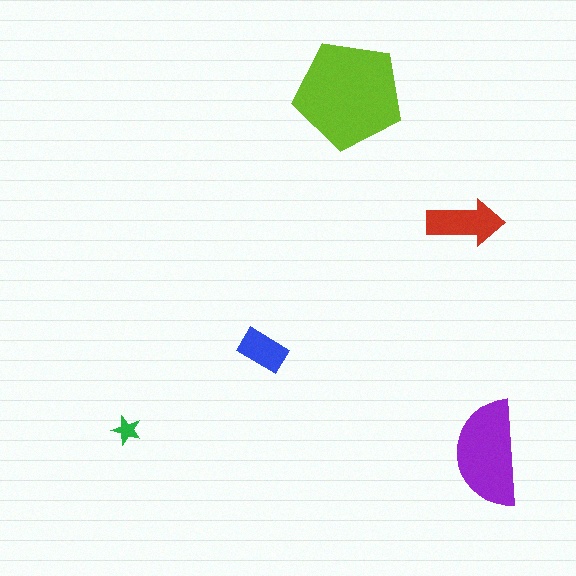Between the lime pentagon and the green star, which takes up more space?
The lime pentagon.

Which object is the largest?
The lime pentagon.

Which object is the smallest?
The green star.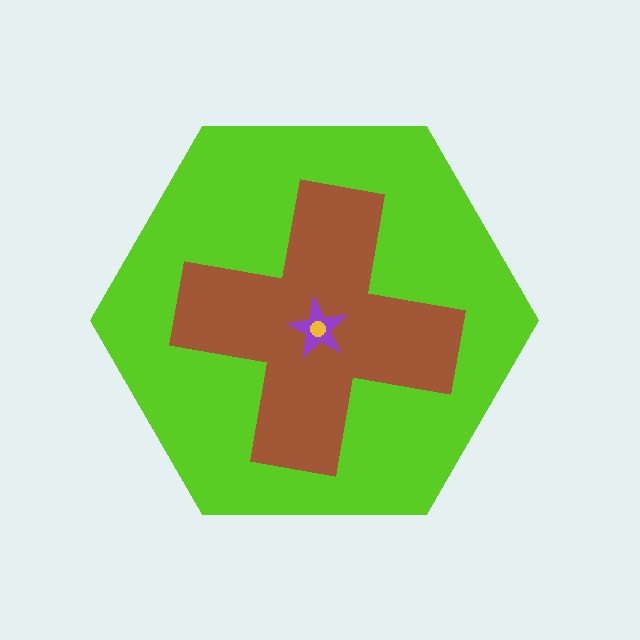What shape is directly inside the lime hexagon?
The brown cross.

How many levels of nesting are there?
4.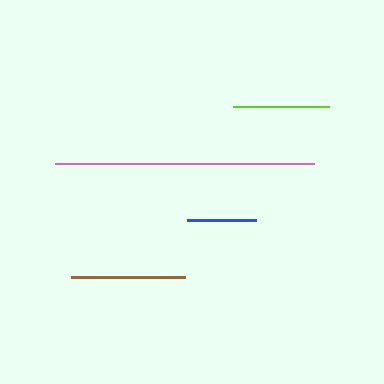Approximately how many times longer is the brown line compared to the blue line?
The brown line is approximately 1.7 times the length of the blue line.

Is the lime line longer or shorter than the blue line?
The lime line is longer than the blue line.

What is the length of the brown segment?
The brown segment is approximately 114 pixels long.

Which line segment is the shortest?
The blue line is the shortest at approximately 69 pixels.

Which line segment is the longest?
The pink line is the longest at approximately 259 pixels.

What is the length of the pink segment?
The pink segment is approximately 259 pixels long.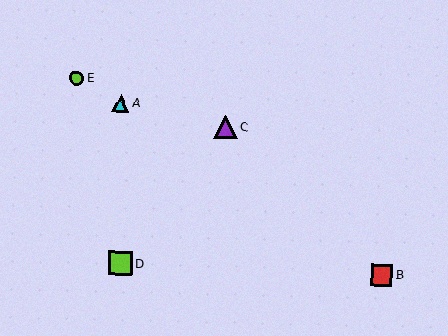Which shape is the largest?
The lime square (labeled D) is the largest.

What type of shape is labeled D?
Shape D is a lime square.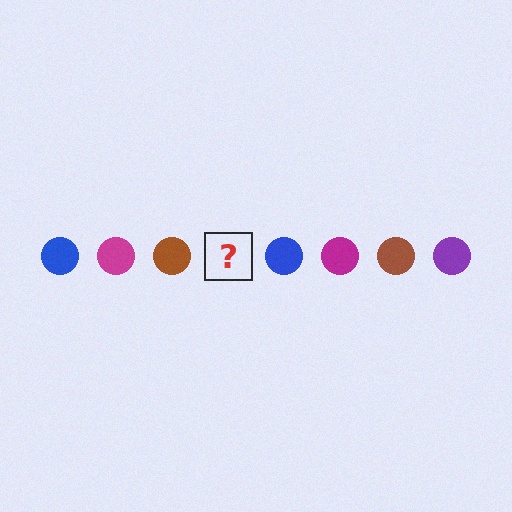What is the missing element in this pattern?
The missing element is a purple circle.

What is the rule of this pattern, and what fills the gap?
The rule is that the pattern cycles through blue, magenta, brown, purple circles. The gap should be filled with a purple circle.